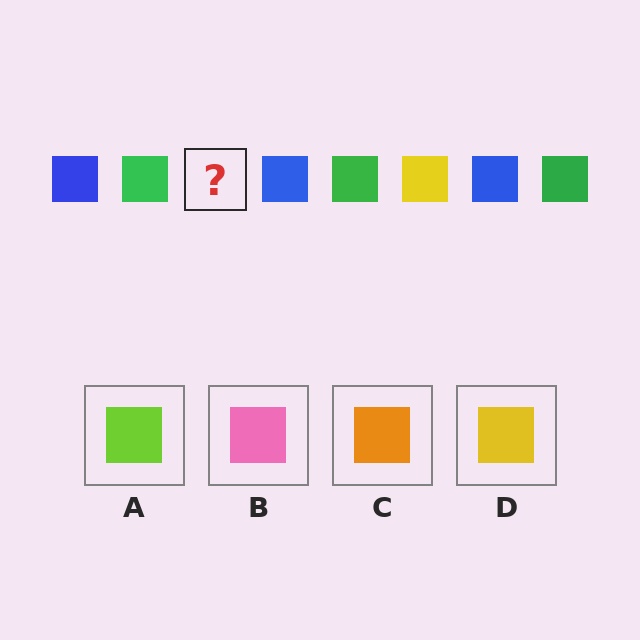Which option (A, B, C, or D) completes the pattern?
D.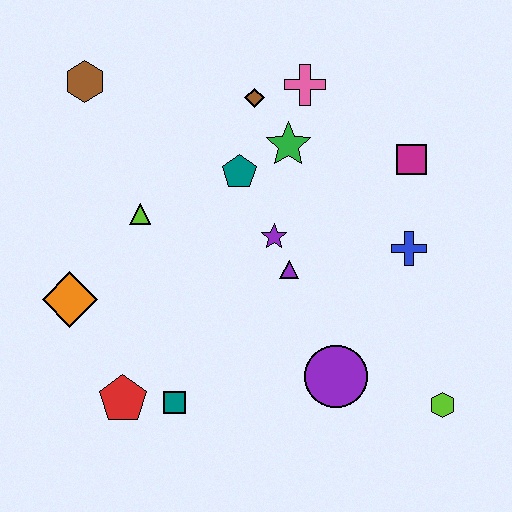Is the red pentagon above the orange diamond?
No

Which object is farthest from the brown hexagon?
The lime hexagon is farthest from the brown hexagon.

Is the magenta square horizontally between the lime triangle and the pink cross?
No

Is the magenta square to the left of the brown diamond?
No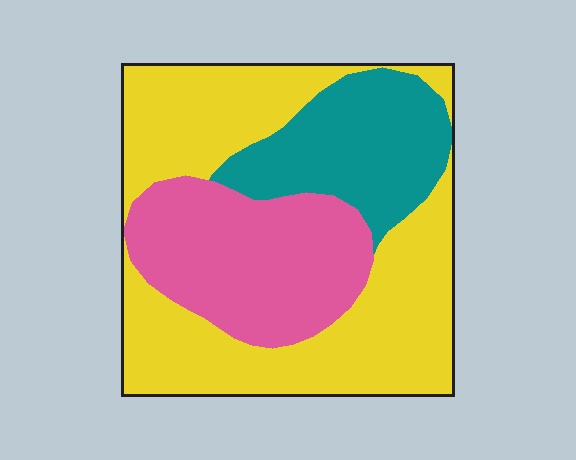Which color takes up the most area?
Yellow, at roughly 50%.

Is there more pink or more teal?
Pink.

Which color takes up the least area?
Teal, at roughly 20%.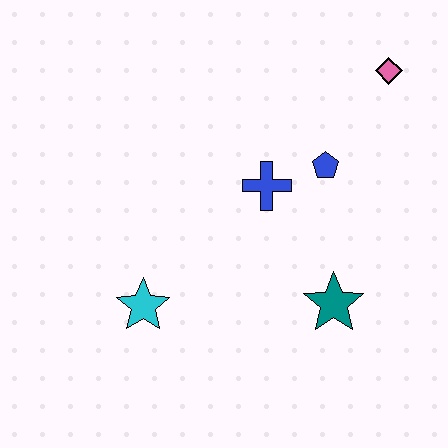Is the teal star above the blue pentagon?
No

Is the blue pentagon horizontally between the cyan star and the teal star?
Yes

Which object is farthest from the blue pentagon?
The cyan star is farthest from the blue pentagon.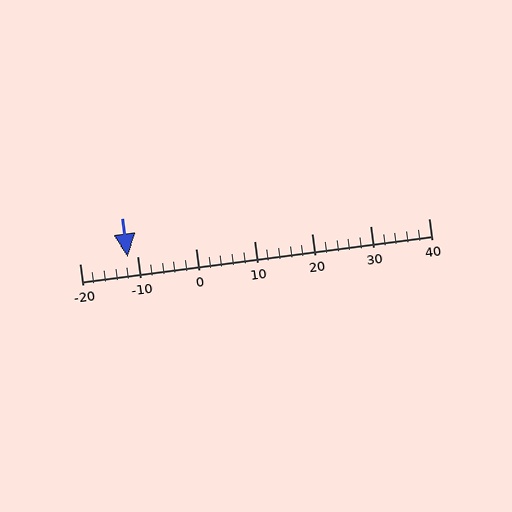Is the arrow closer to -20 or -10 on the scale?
The arrow is closer to -10.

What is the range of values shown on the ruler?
The ruler shows values from -20 to 40.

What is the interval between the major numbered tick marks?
The major tick marks are spaced 10 units apart.